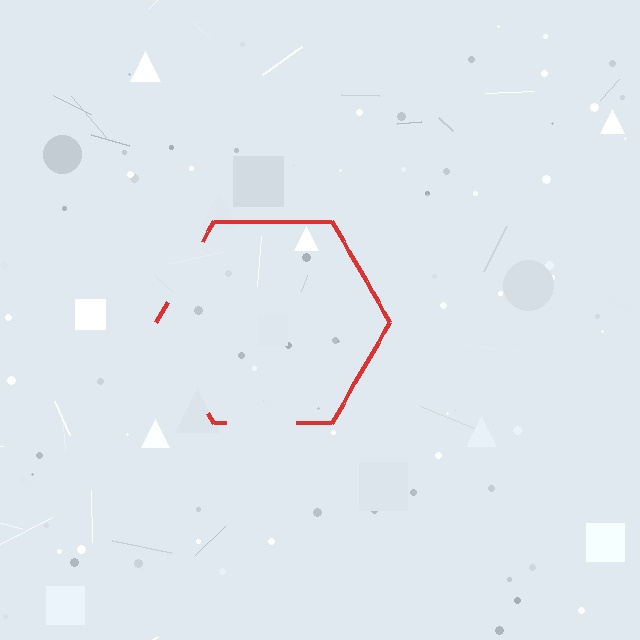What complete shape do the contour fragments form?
The contour fragments form a hexagon.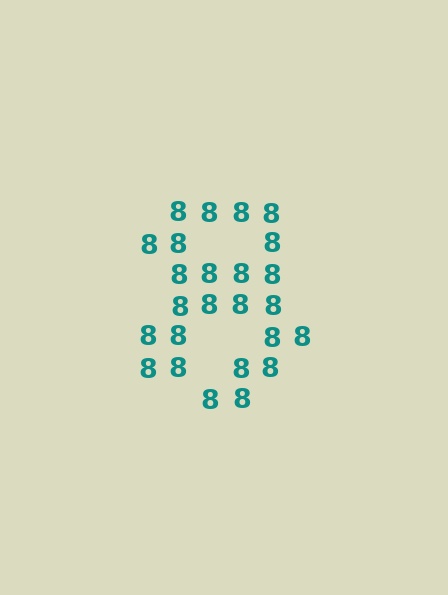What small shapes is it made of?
It is made of small digit 8's.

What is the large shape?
The large shape is the digit 8.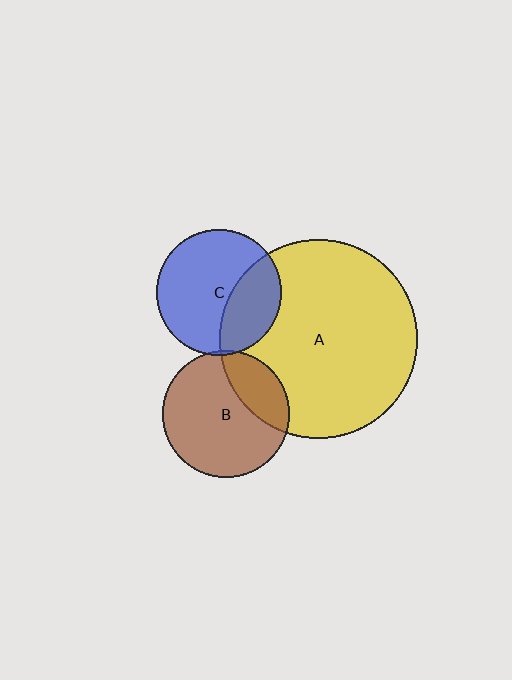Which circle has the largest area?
Circle A (yellow).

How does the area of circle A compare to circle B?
Approximately 2.4 times.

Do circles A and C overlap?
Yes.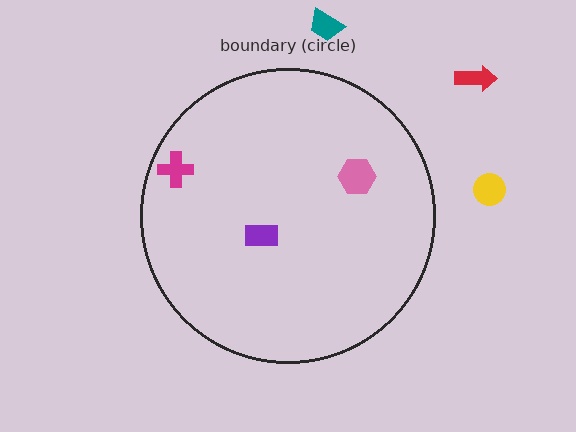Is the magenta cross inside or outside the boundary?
Inside.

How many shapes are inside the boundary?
3 inside, 3 outside.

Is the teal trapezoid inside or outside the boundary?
Outside.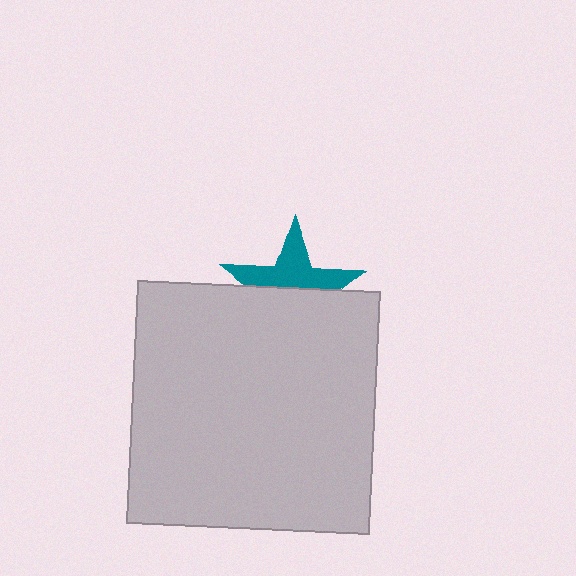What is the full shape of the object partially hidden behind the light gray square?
The partially hidden object is a teal star.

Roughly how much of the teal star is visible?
About half of it is visible (roughly 48%).